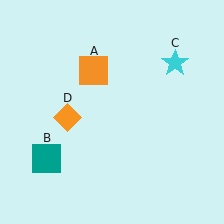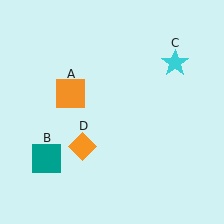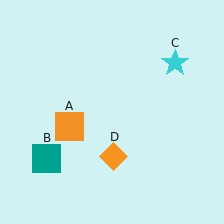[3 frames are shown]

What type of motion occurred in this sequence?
The orange square (object A), orange diamond (object D) rotated counterclockwise around the center of the scene.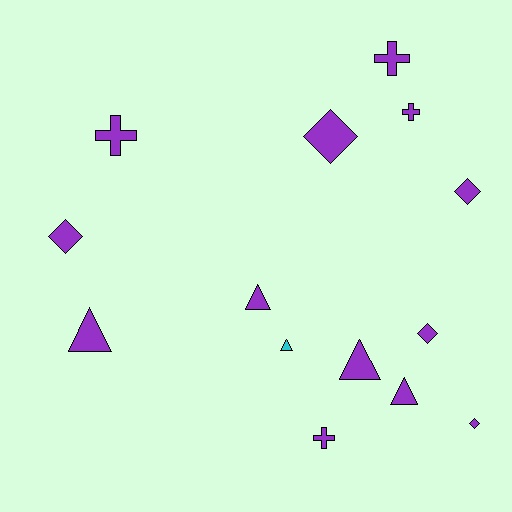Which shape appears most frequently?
Diamond, with 5 objects.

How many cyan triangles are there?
There is 1 cyan triangle.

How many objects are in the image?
There are 14 objects.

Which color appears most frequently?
Purple, with 13 objects.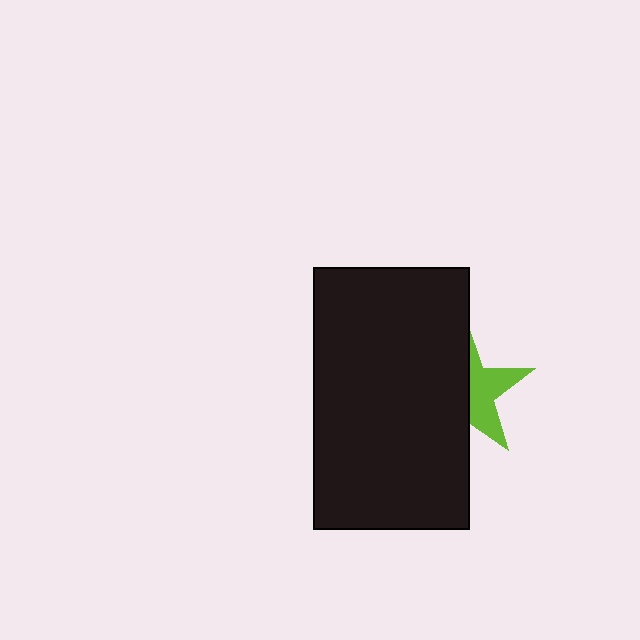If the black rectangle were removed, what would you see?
You would see the complete lime star.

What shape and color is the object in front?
The object in front is a black rectangle.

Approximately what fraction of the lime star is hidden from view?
Roughly 56% of the lime star is hidden behind the black rectangle.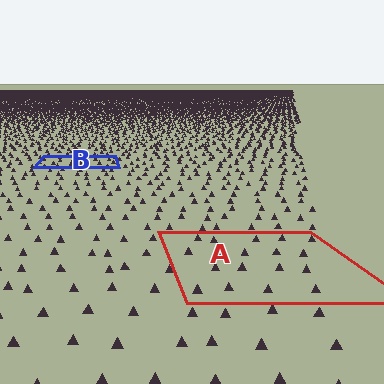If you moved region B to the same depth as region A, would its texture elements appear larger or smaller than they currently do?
They would appear larger. At a closer depth, the same texture elements are projected at a bigger on-screen size.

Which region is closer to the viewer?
Region A is closer. The texture elements there are larger and more spread out.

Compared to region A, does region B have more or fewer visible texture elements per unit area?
Region B has more texture elements per unit area — they are packed more densely because it is farther away.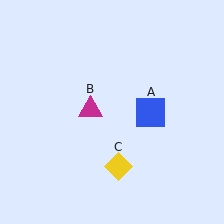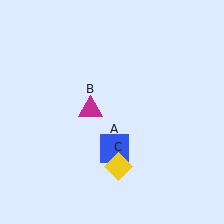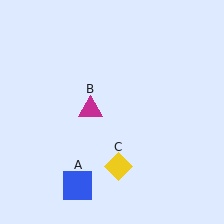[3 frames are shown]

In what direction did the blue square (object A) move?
The blue square (object A) moved down and to the left.